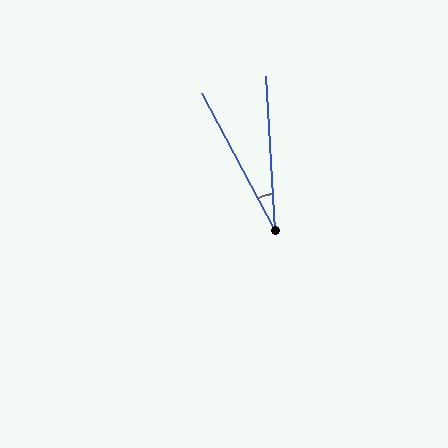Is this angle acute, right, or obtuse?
It is acute.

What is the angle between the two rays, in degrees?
Approximately 25 degrees.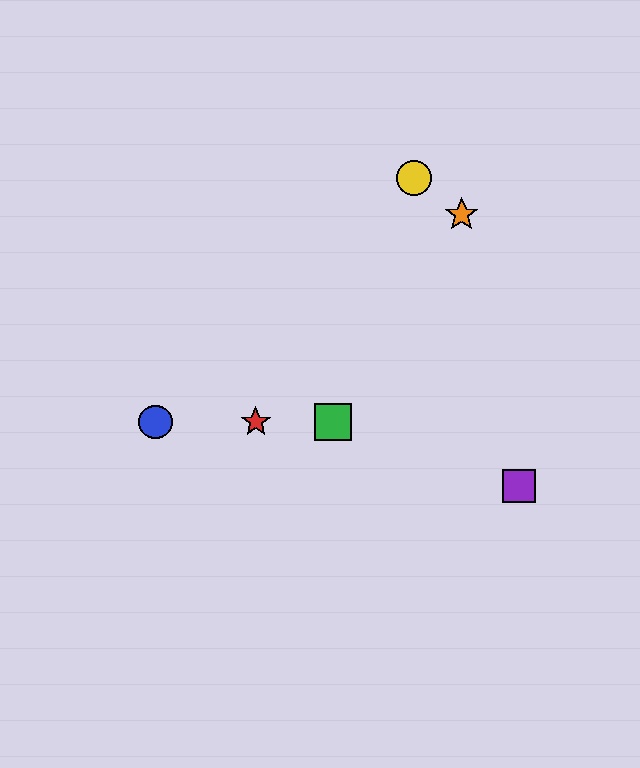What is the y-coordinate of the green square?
The green square is at y≈422.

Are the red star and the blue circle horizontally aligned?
Yes, both are at y≈422.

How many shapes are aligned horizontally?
3 shapes (the red star, the blue circle, the green square) are aligned horizontally.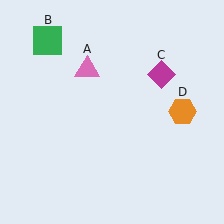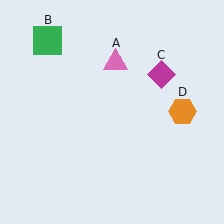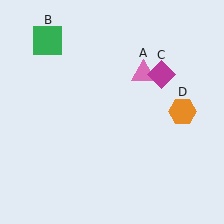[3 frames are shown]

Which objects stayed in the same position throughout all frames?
Green square (object B) and magenta diamond (object C) and orange hexagon (object D) remained stationary.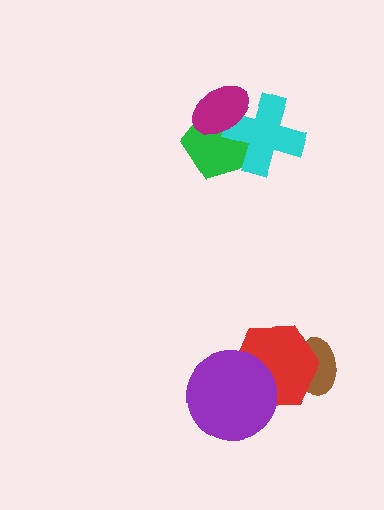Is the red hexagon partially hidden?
Yes, it is partially covered by another shape.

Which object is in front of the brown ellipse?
The red hexagon is in front of the brown ellipse.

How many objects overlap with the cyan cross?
2 objects overlap with the cyan cross.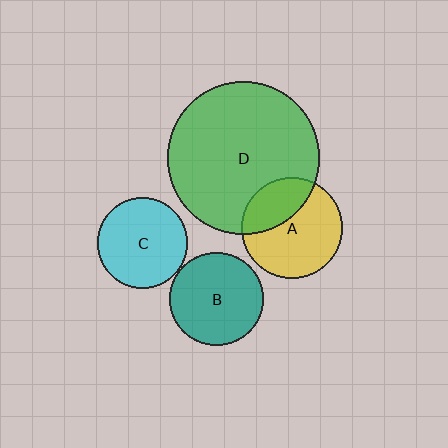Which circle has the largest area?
Circle D (green).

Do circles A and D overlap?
Yes.